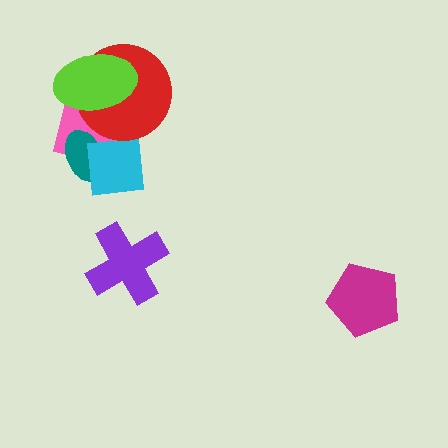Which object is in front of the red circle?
The lime ellipse is in front of the red circle.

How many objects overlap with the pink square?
4 objects overlap with the pink square.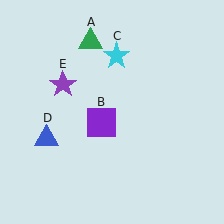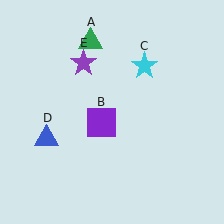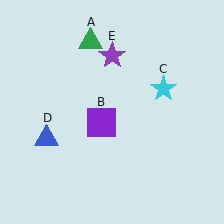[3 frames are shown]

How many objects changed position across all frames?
2 objects changed position: cyan star (object C), purple star (object E).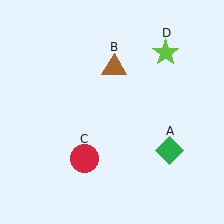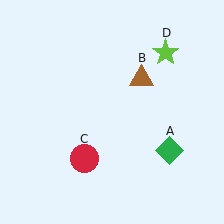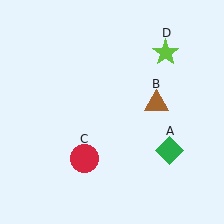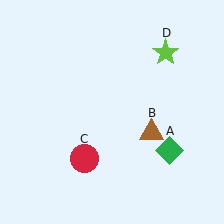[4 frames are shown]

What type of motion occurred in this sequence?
The brown triangle (object B) rotated clockwise around the center of the scene.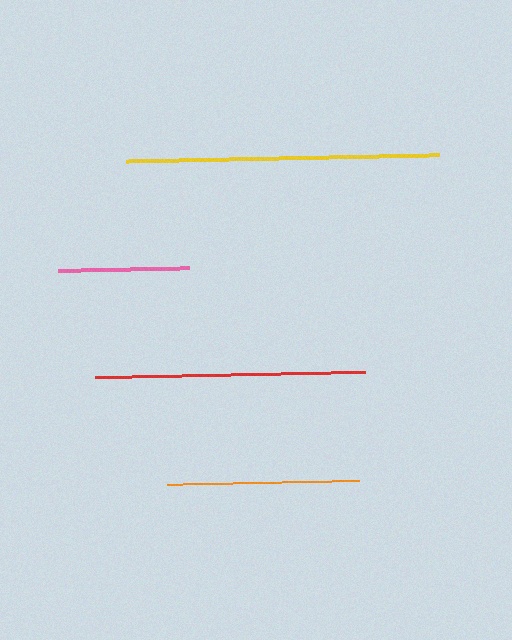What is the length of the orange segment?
The orange segment is approximately 191 pixels long.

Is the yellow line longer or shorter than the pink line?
The yellow line is longer than the pink line.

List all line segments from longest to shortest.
From longest to shortest: yellow, red, orange, pink.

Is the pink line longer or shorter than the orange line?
The orange line is longer than the pink line.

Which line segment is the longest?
The yellow line is the longest at approximately 313 pixels.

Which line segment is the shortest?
The pink line is the shortest at approximately 131 pixels.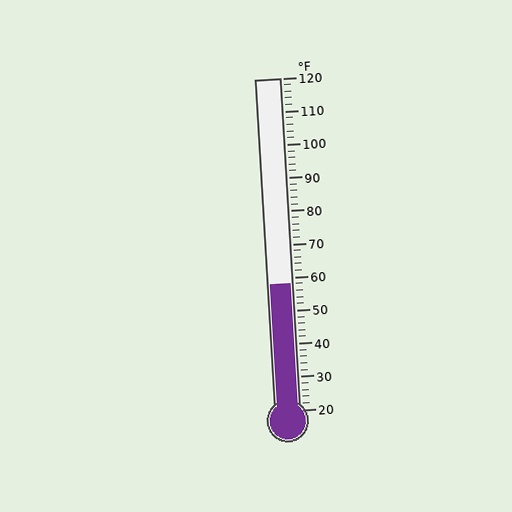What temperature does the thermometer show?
The thermometer shows approximately 58°F.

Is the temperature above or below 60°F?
The temperature is below 60°F.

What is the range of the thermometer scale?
The thermometer scale ranges from 20°F to 120°F.